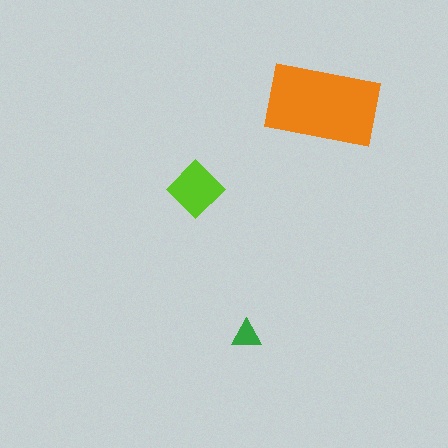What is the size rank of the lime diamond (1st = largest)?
2nd.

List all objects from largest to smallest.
The orange rectangle, the lime diamond, the green triangle.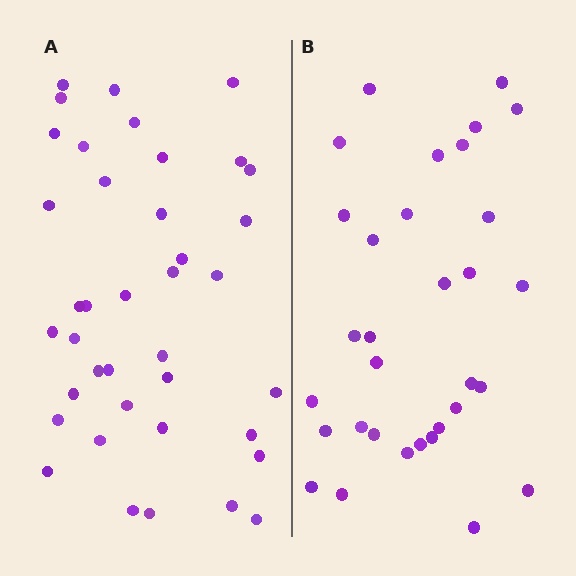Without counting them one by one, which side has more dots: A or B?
Region A (the left region) has more dots.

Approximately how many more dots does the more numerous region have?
Region A has roughly 8 or so more dots than region B.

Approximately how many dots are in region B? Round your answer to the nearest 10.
About 30 dots. (The exact count is 32, which rounds to 30.)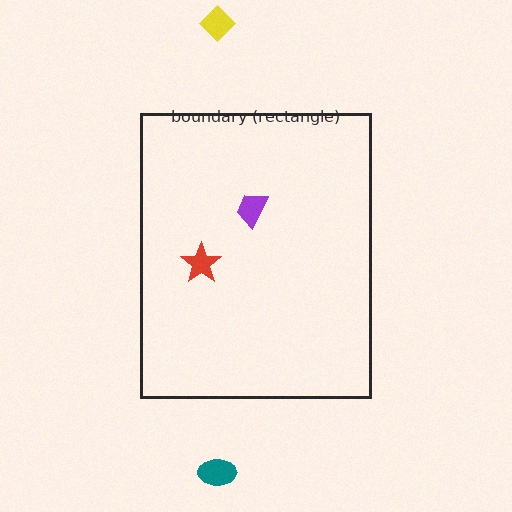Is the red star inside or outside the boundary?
Inside.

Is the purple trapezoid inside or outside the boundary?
Inside.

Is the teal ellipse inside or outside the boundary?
Outside.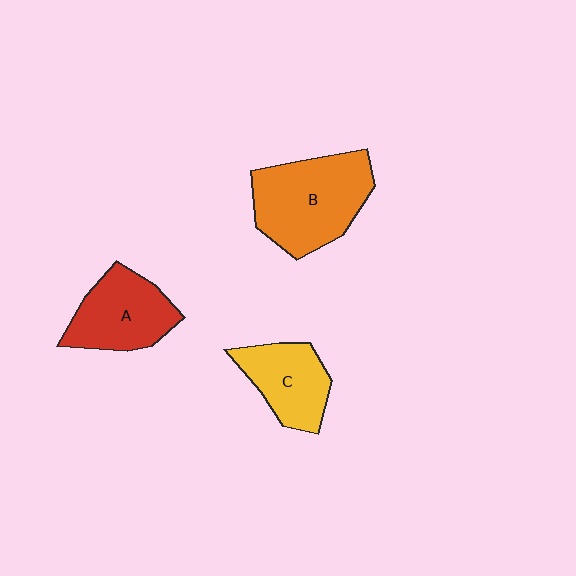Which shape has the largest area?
Shape B (orange).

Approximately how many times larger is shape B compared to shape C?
Approximately 1.6 times.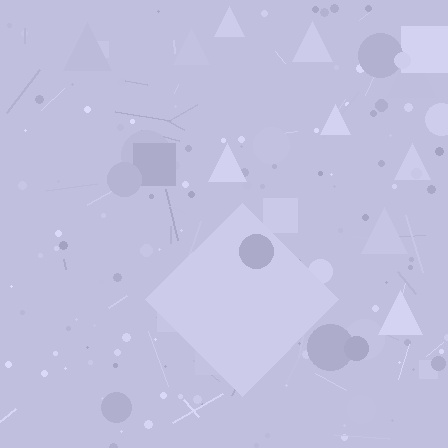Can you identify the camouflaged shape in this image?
The camouflaged shape is a diamond.